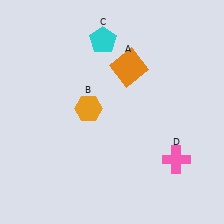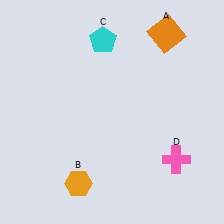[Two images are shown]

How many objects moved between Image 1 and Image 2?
2 objects moved between the two images.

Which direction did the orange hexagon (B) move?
The orange hexagon (B) moved down.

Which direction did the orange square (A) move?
The orange square (A) moved right.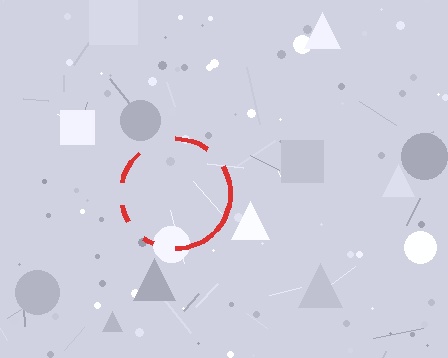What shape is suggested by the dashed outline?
The dashed outline suggests a circle.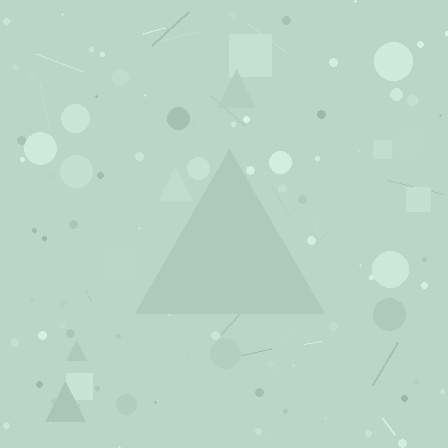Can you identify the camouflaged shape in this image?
The camouflaged shape is a triangle.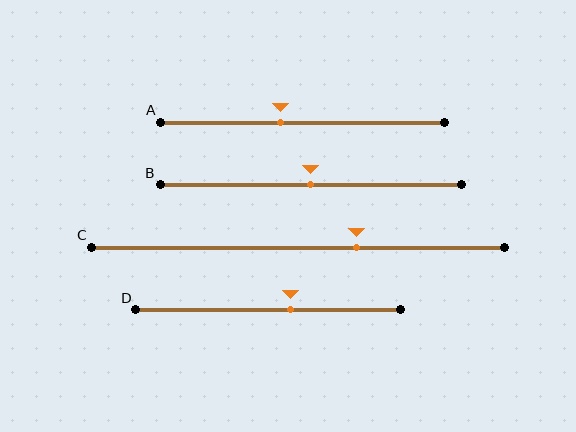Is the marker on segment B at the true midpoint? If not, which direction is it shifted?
Yes, the marker on segment B is at the true midpoint.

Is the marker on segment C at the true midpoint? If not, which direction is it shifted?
No, the marker on segment C is shifted to the right by about 14% of the segment length.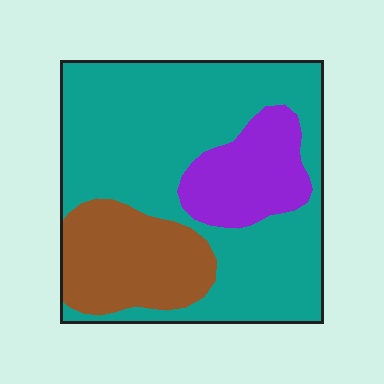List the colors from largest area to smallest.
From largest to smallest: teal, brown, purple.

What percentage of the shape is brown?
Brown covers around 20% of the shape.